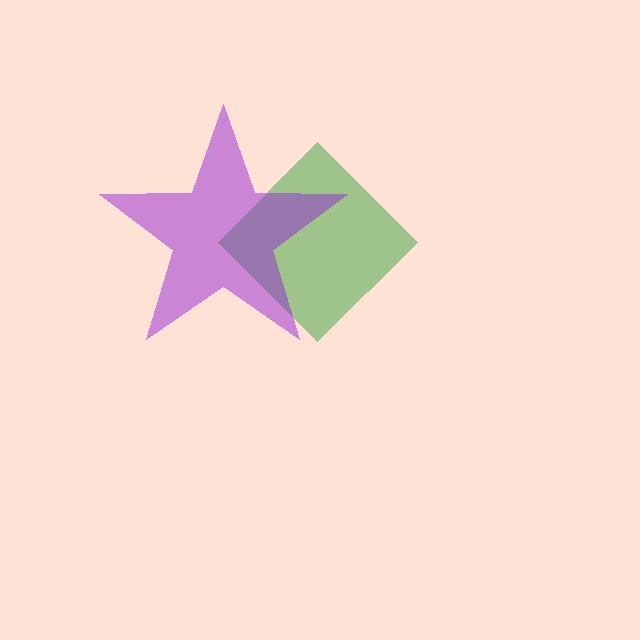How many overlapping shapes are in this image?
There are 2 overlapping shapes in the image.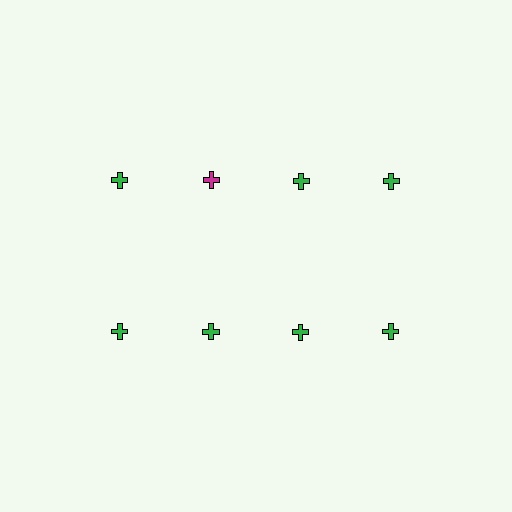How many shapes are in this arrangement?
There are 8 shapes arranged in a grid pattern.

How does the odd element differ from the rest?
It has a different color: magenta instead of green.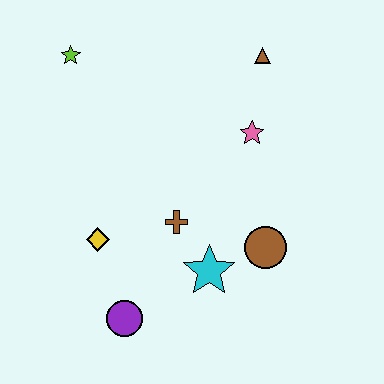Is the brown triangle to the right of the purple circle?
Yes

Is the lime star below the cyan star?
No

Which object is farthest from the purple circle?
The brown triangle is farthest from the purple circle.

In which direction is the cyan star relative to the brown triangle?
The cyan star is below the brown triangle.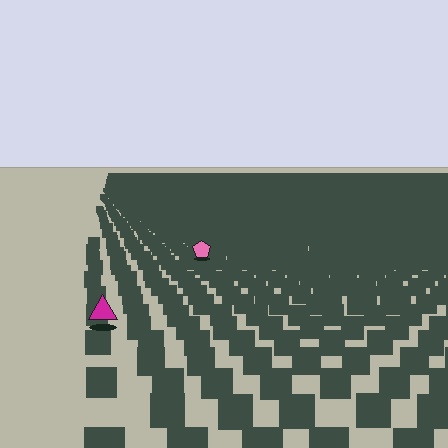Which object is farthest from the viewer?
The pink pentagon is farthest from the viewer. It appears smaller and the ground texture around it is denser.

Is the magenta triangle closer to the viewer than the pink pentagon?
Yes. The magenta triangle is closer — you can tell from the texture gradient: the ground texture is coarser near it.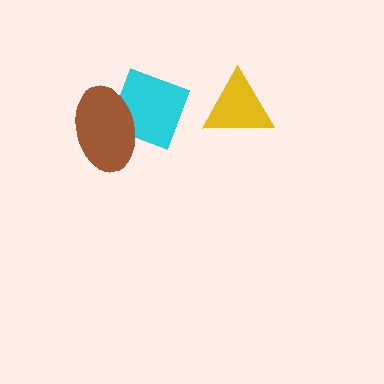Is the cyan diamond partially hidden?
Yes, it is partially covered by another shape.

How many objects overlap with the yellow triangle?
0 objects overlap with the yellow triangle.